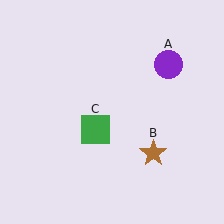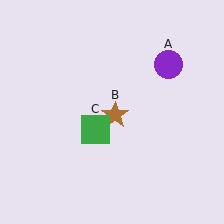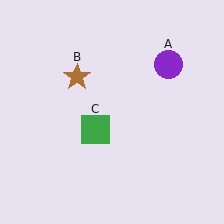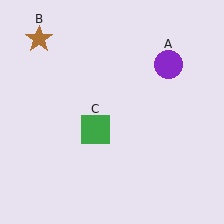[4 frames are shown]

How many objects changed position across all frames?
1 object changed position: brown star (object B).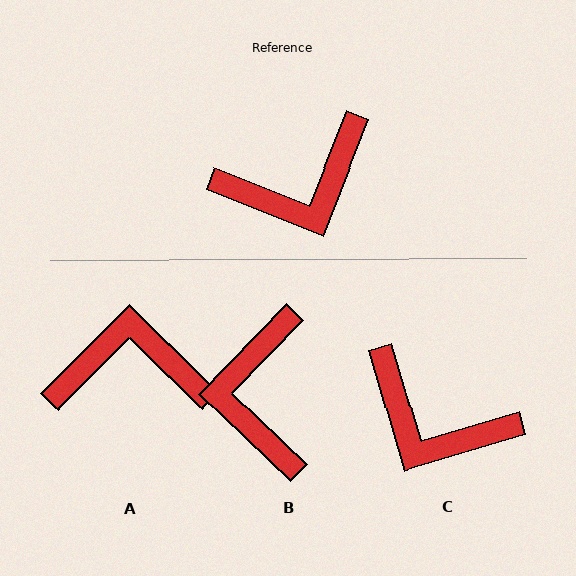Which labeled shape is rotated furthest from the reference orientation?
A, about 157 degrees away.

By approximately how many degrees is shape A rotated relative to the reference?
Approximately 157 degrees counter-clockwise.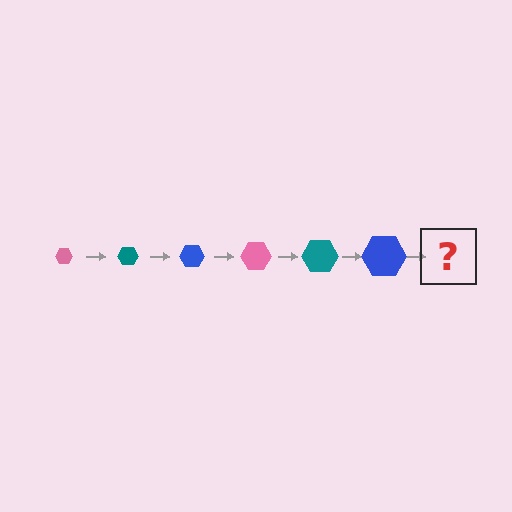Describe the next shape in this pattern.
It should be a pink hexagon, larger than the previous one.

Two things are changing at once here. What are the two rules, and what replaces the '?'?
The two rules are that the hexagon grows larger each step and the color cycles through pink, teal, and blue. The '?' should be a pink hexagon, larger than the previous one.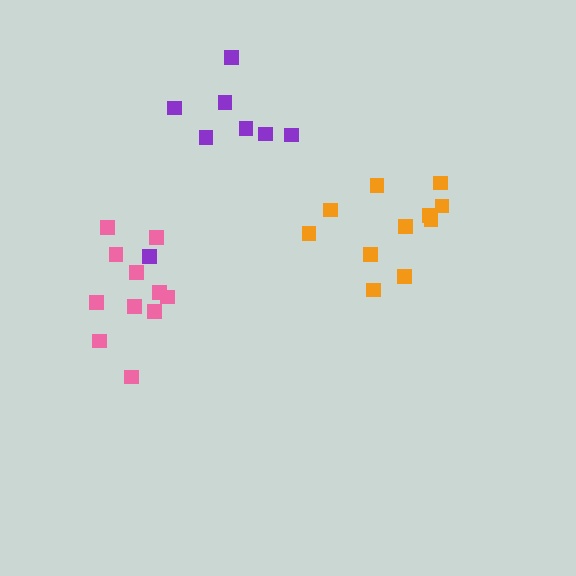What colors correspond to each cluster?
The clusters are colored: pink, purple, orange.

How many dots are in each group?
Group 1: 11 dots, Group 2: 8 dots, Group 3: 11 dots (30 total).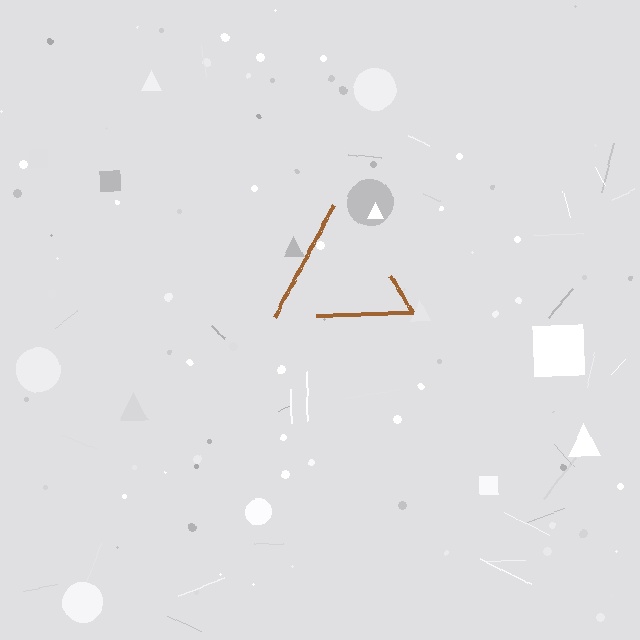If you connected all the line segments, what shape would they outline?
They would outline a triangle.